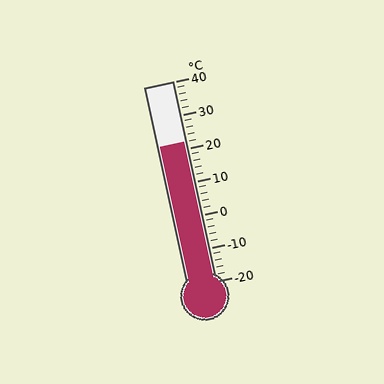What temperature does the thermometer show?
The thermometer shows approximately 22°C.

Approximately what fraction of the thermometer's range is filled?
The thermometer is filled to approximately 70% of its range.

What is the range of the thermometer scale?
The thermometer scale ranges from -20°C to 40°C.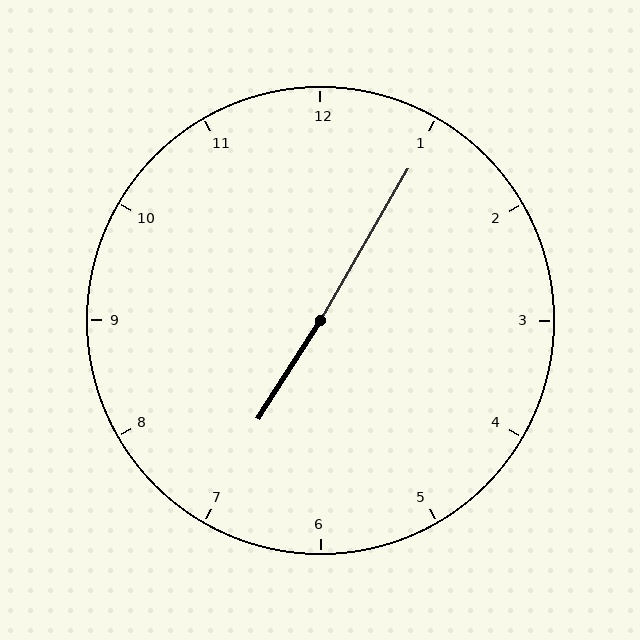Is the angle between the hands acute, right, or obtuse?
It is obtuse.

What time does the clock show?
7:05.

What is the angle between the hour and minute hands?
Approximately 178 degrees.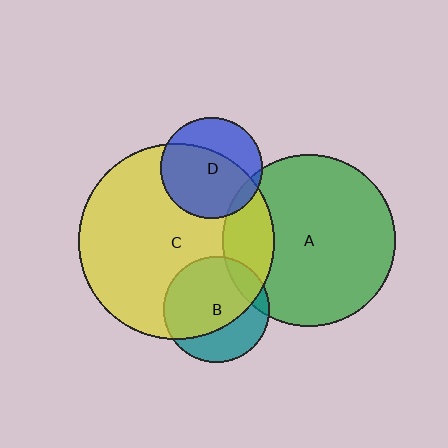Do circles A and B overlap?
Yes.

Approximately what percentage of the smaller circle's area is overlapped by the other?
Approximately 15%.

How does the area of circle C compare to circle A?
Approximately 1.3 times.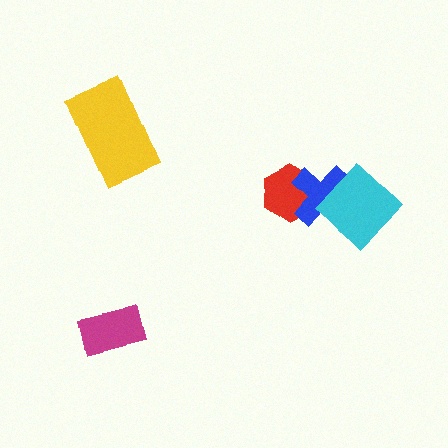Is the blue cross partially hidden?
Yes, it is partially covered by another shape.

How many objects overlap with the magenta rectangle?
0 objects overlap with the magenta rectangle.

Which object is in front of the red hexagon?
The blue cross is in front of the red hexagon.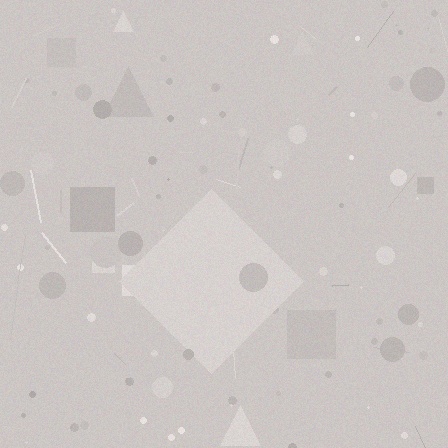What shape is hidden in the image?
A diamond is hidden in the image.